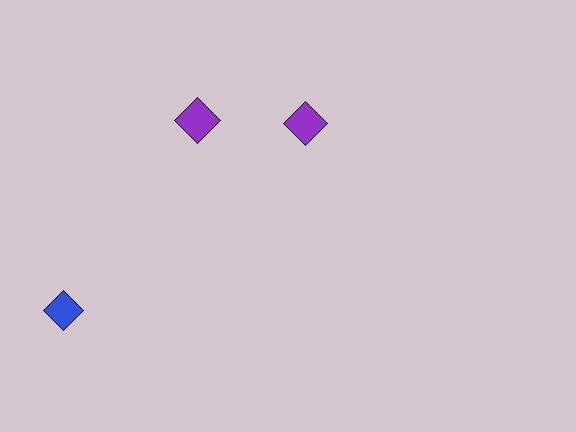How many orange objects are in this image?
There are no orange objects.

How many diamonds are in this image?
There are 3 diamonds.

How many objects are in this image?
There are 3 objects.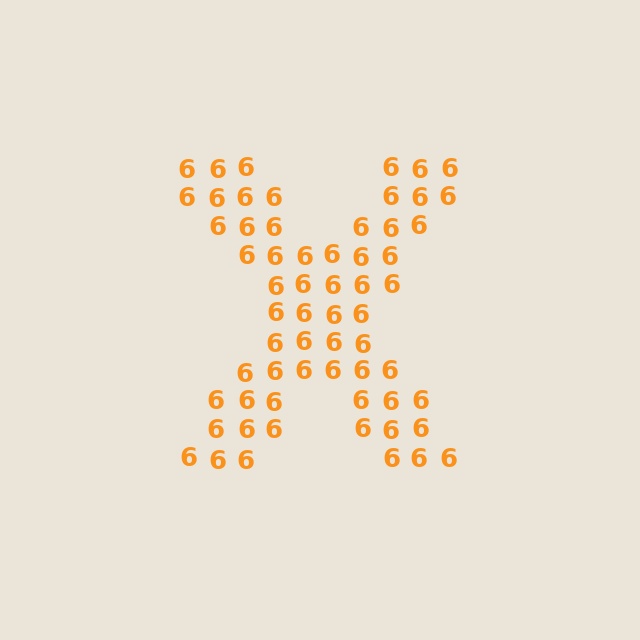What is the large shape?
The large shape is the letter X.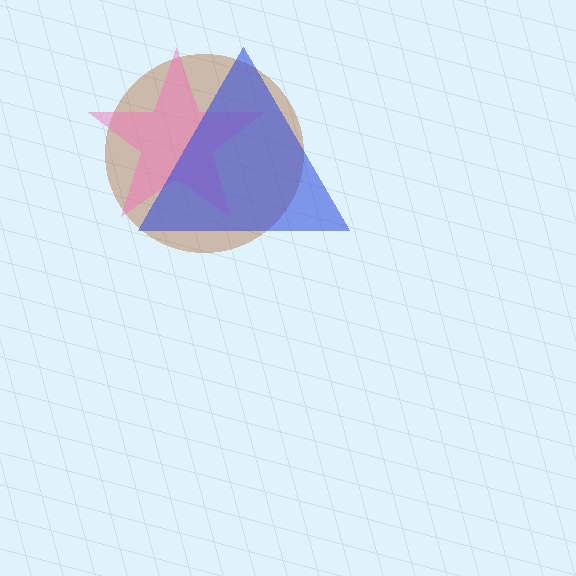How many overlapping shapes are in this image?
There are 3 overlapping shapes in the image.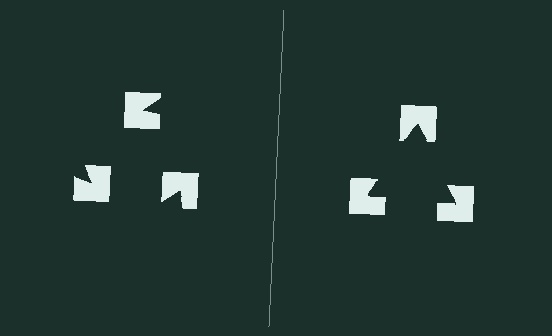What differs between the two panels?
The notched squares are positioned identically on both sides; only the wedge orientations differ. On the right they align to a triangle; on the left they are misaligned.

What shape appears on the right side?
An illusory triangle.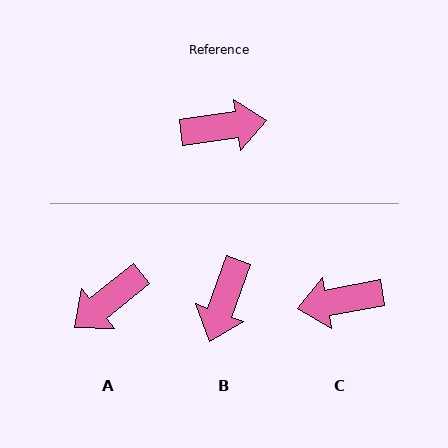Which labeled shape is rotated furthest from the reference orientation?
C, about 177 degrees away.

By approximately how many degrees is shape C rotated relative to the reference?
Approximately 177 degrees clockwise.